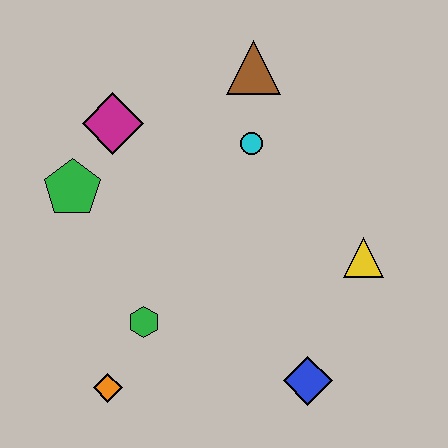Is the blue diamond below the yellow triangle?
Yes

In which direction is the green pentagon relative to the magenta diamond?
The green pentagon is below the magenta diamond.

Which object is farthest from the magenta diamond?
The blue diamond is farthest from the magenta diamond.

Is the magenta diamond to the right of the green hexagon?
No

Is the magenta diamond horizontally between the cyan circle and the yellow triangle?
No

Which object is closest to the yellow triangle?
The blue diamond is closest to the yellow triangle.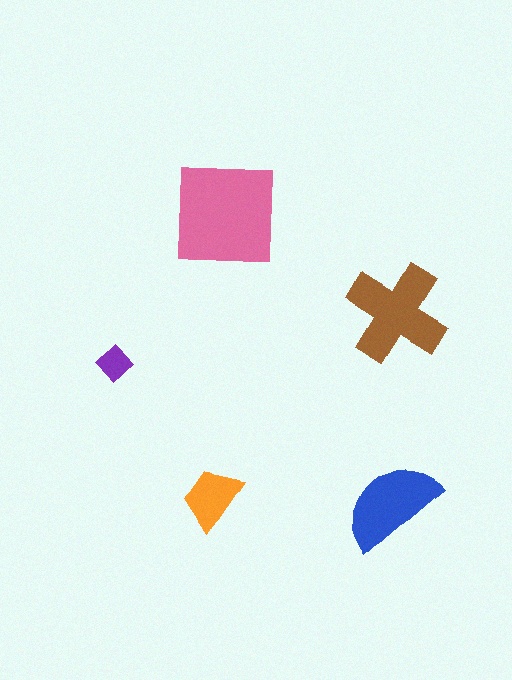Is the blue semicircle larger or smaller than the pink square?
Smaller.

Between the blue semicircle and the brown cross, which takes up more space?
The brown cross.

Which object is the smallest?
The purple diamond.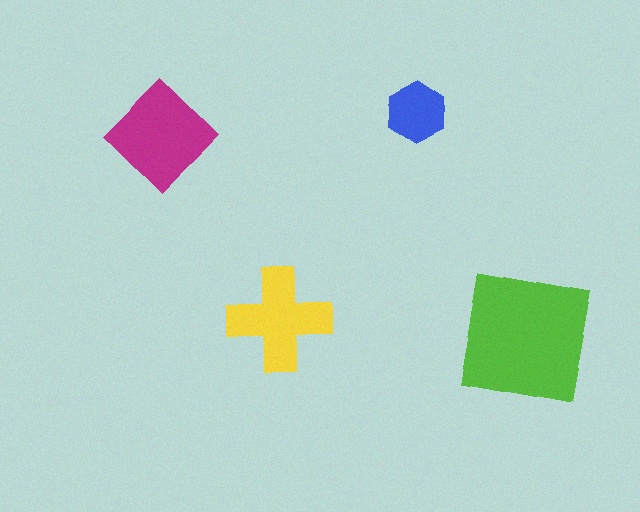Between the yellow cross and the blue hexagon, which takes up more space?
The yellow cross.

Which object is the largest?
The lime square.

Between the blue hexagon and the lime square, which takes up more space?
The lime square.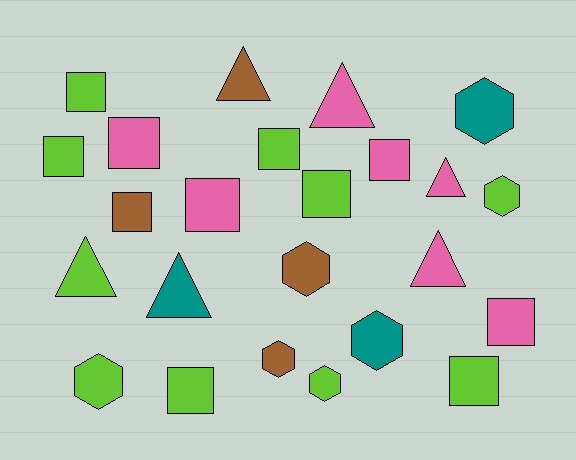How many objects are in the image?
There are 24 objects.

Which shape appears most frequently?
Square, with 11 objects.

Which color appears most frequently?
Lime, with 10 objects.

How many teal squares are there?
There are no teal squares.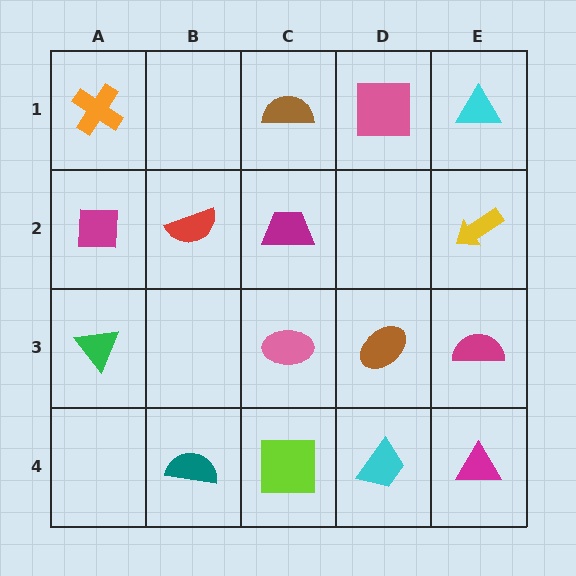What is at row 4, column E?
A magenta triangle.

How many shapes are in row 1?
4 shapes.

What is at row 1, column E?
A cyan triangle.